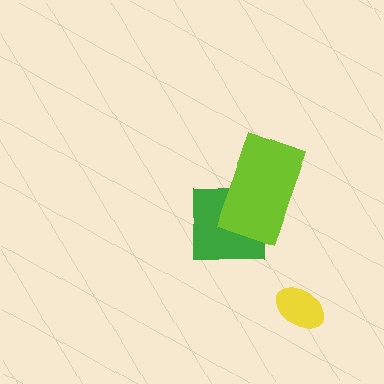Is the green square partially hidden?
Yes, it is partially covered by another shape.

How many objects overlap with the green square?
1 object overlaps with the green square.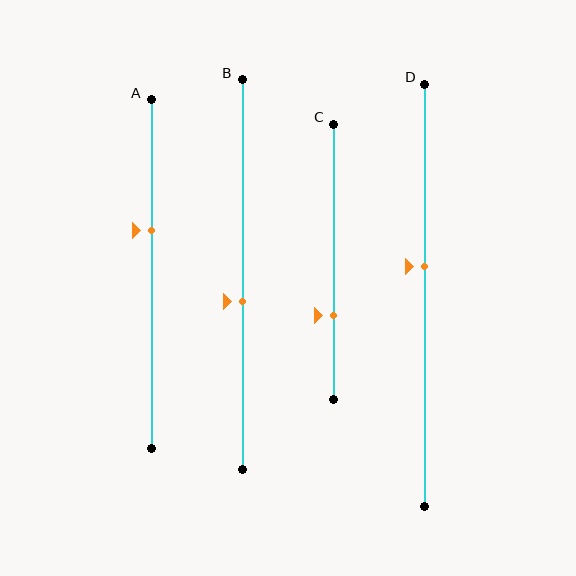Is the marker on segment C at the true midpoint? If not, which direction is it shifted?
No, the marker on segment C is shifted downward by about 19% of the segment length.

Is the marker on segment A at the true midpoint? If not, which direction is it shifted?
No, the marker on segment A is shifted upward by about 13% of the segment length.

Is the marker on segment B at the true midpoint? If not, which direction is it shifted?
No, the marker on segment B is shifted downward by about 7% of the segment length.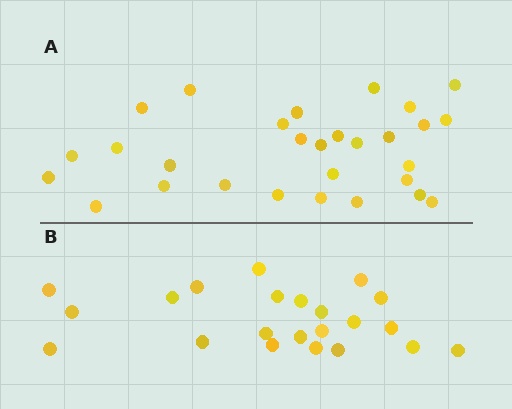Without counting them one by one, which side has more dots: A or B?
Region A (the top region) has more dots.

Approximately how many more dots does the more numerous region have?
Region A has roughly 8 or so more dots than region B.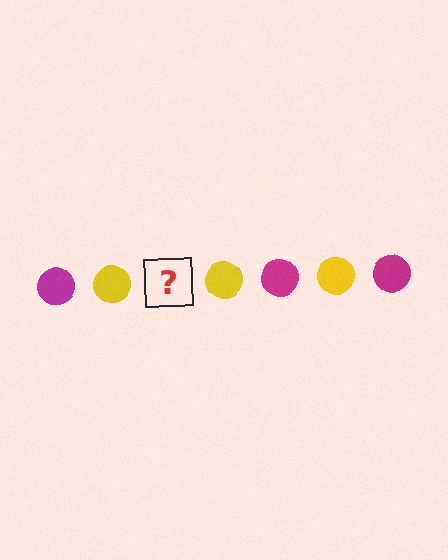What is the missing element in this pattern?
The missing element is a magenta circle.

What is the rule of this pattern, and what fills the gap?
The rule is that the pattern cycles through magenta, yellow circles. The gap should be filled with a magenta circle.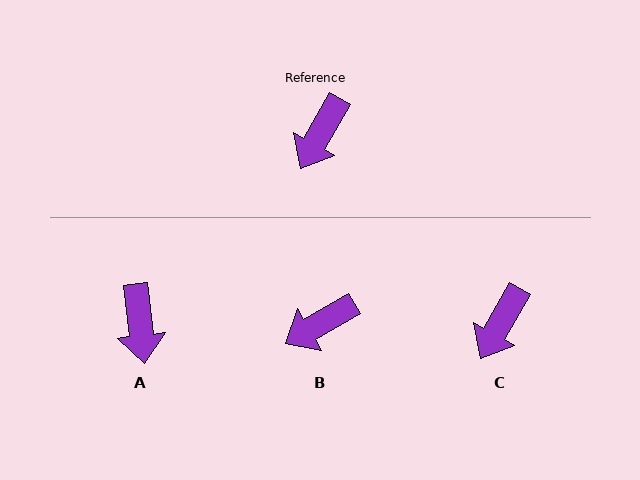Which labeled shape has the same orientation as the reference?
C.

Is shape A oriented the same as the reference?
No, it is off by about 37 degrees.